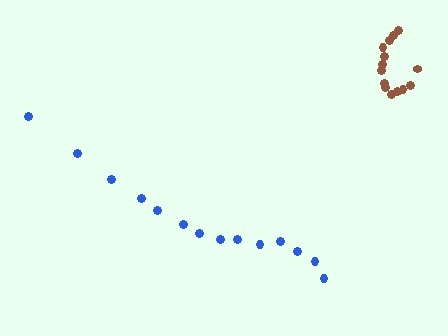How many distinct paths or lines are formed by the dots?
There are 2 distinct paths.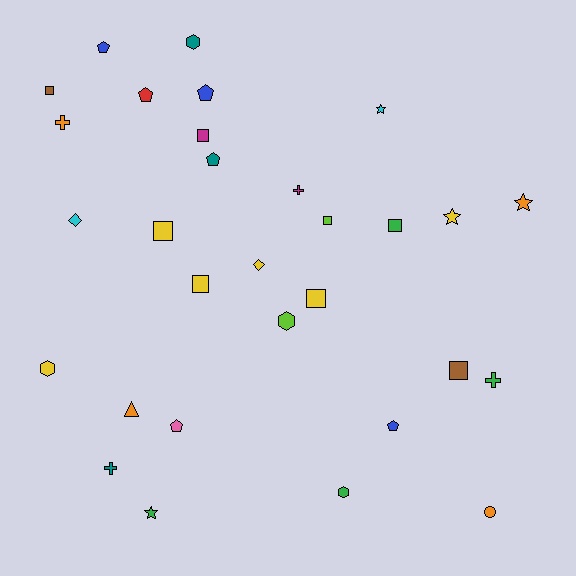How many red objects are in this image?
There is 1 red object.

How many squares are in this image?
There are 8 squares.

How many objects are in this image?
There are 30 objects.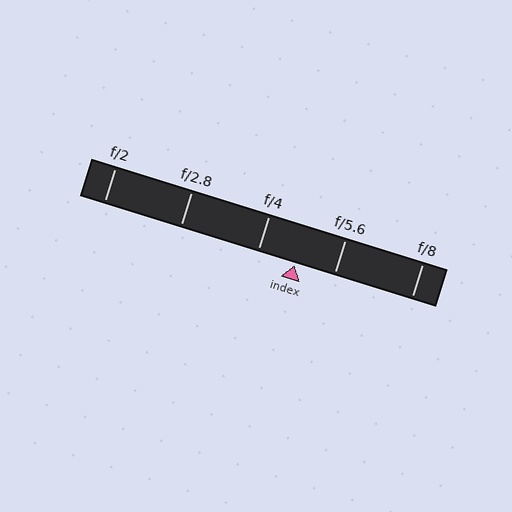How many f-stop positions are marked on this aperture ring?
There are 5 f-stop positions marked.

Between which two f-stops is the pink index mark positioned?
The index mark is between f/4 and f/5.6.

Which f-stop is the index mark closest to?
The index mark is closest to f/4.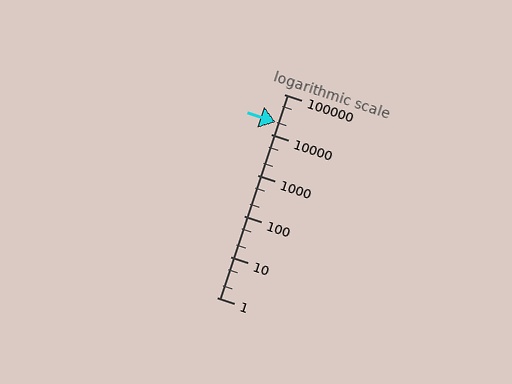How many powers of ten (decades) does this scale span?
The scale spans 5 decades, from 1 to 100000.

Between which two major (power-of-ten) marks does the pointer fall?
The pointer is between 10000 and 100000.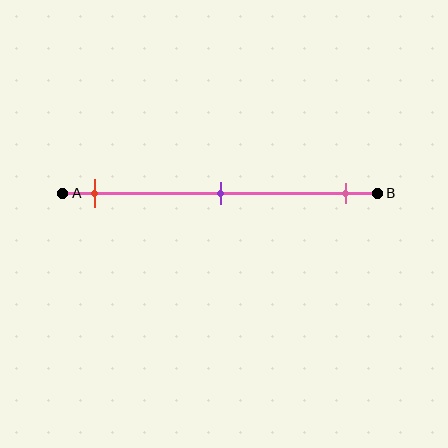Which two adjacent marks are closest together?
The red and purple marks are the closest adjacent pair.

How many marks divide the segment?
There are 3 marks dividing the segment.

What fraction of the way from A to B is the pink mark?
The pink mark is approximately 90% (0.9) of the way from A to B.